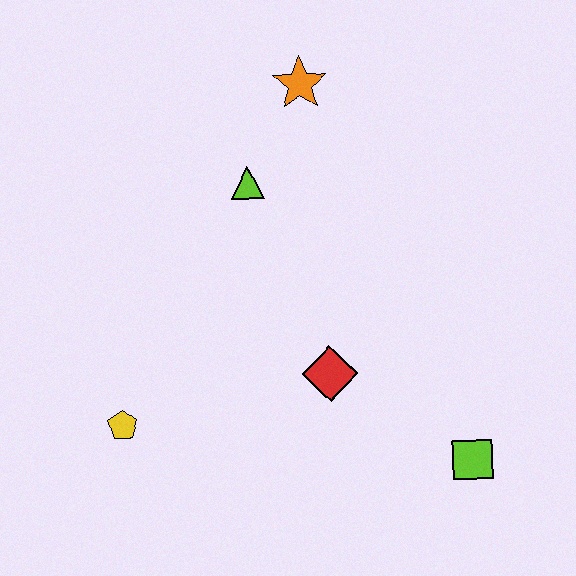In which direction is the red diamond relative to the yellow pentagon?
The red diamond is to the right of the yellow pentagon.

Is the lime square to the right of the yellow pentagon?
Yes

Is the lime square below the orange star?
Yes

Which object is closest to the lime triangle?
The orange star is closest to the lime triangle.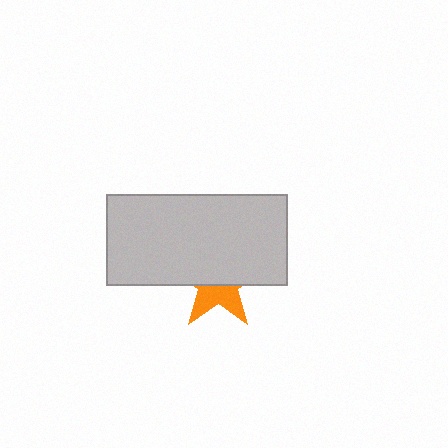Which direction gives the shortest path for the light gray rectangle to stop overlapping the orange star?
Moving up gives the shortest separation.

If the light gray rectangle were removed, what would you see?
You would see the complete orange star.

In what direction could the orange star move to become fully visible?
The orange star could move down. That would shift it out from behind the light gray rectangle entirely.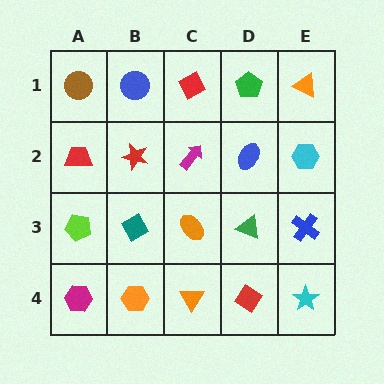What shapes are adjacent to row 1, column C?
A magenta arrow (row 2, column C), a blue circle (row 1, column B), a green pentagon (row 1, column D).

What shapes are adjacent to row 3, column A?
A red trapezoid (row 2, column A), a magenta hexagon (row 4, column A), a teal diamond (row 3, column B).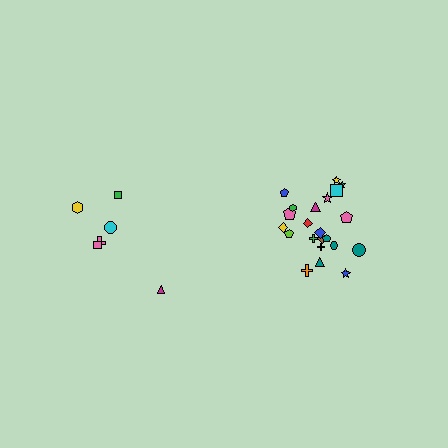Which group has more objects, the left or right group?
The right group.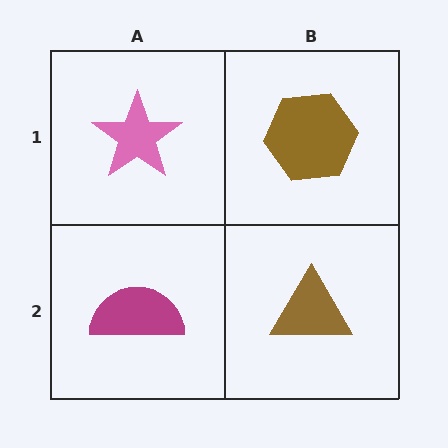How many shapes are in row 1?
2 shapes.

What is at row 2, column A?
A magenta semicircle.